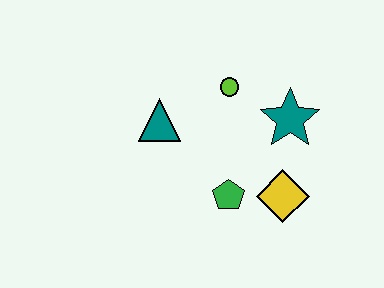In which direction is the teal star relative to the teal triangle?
The teal star is to the right of the teal triangle.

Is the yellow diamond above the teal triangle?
No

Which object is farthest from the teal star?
The teal triangle is farthest from the teal star.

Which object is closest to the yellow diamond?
The green pentagon is closest to the yellow diamond.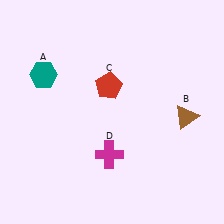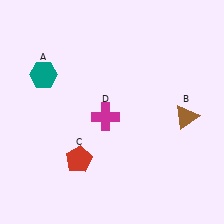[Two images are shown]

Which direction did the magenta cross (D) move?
The magenta cross (D) moved up.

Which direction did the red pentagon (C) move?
The red pentagon (C) moved down.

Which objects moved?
The objects that moved are: the red pentagon (C), the magenta cross (D).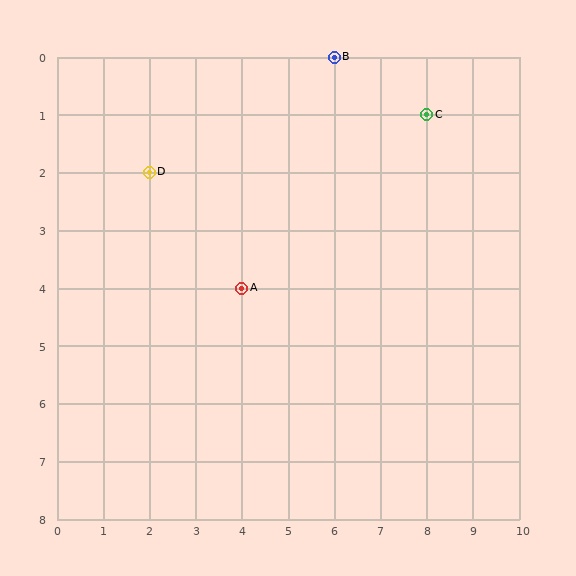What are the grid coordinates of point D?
Point D is at grid coordinates (2, 2).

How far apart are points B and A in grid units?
Points B and A are 2 columns and 4 rows apart (about 4.5 grid units diagonally).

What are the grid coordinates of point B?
Point B is at grid coordinates (6, 0).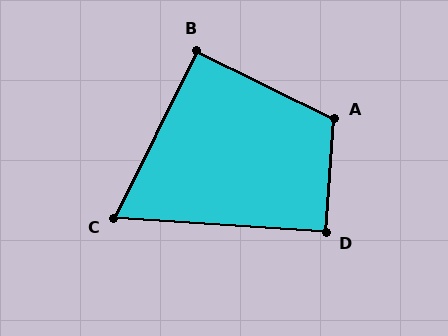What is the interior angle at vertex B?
Approximately 90 degrees (approximately right).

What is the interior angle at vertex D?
Approximately 90 degrees (approximately right).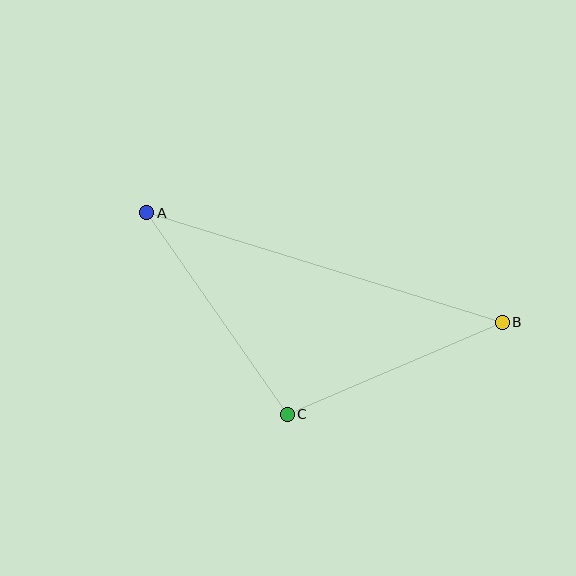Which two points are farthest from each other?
Points A and B are farthest from each other.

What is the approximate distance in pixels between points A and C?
The distance between A and C is approximately 246 pixels.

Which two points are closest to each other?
Points B and C are closest to each other.